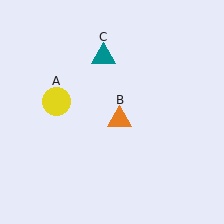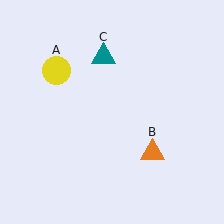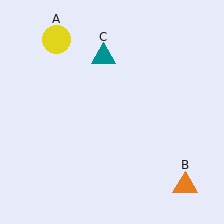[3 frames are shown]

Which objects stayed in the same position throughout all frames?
Teal triangle (object C) remained stationary.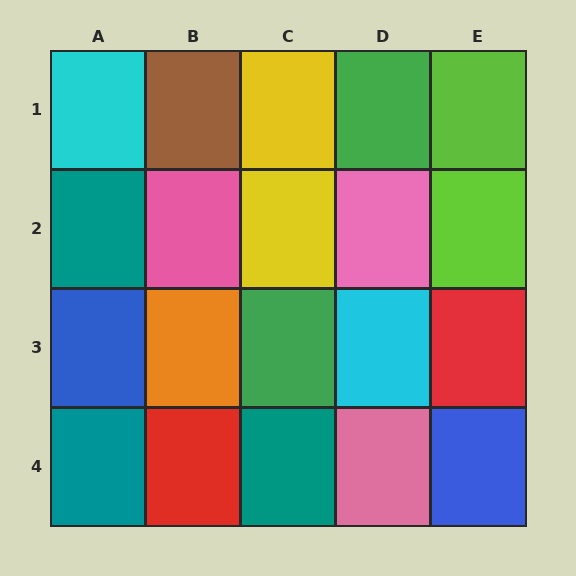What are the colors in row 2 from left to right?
Teal, pink, yellow, pink, lime.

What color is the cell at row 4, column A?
Teal.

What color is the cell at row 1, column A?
Cyan.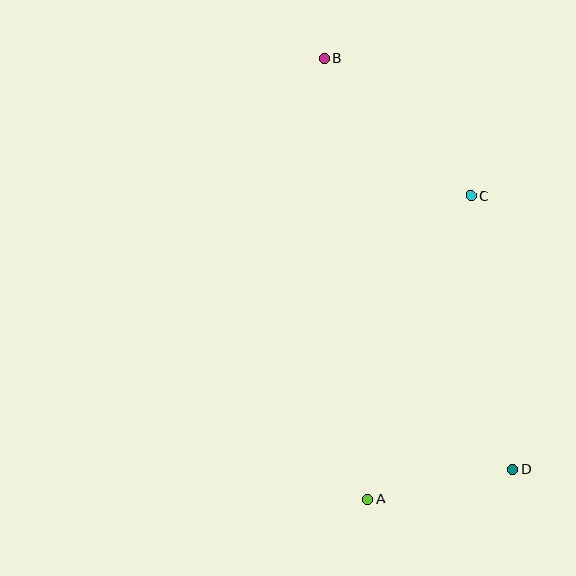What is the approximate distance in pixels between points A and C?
The distance between A and C is approximately 320 pixels.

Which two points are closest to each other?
Points A and D are closest to each other.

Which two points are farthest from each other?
Points B and D are farthest from each other.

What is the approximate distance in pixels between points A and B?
The distance between A and B is approximately 443 pixels.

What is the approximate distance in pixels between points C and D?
The distance between C and D is approximately 276 pixels.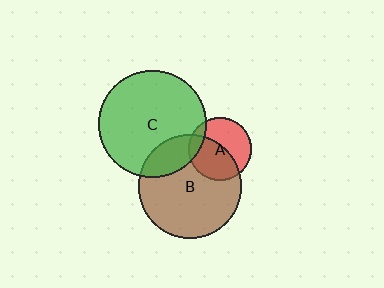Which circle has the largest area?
Circle C (green).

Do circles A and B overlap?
Yes.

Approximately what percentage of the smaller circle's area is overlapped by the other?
Approximately 50%.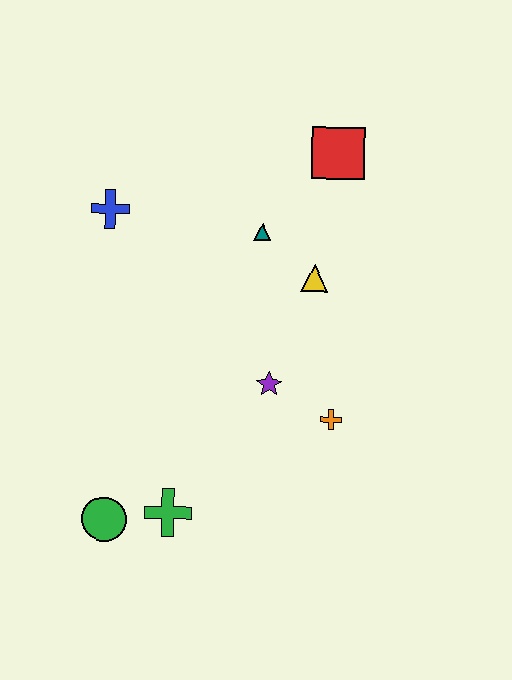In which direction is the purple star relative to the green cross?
The purple star is above the green cross.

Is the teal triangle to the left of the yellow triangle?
Yes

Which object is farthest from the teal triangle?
The green circle is farthest from the teal triangle.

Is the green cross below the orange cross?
Yes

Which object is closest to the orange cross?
The purple star is closest to the orange cross.